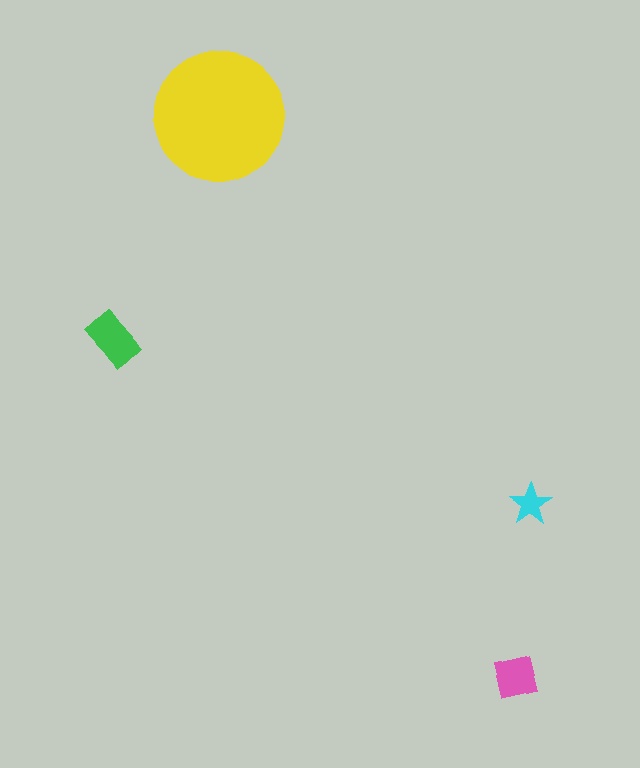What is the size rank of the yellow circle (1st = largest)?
1st.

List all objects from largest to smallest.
The yellow circle, the green rectangle, the pink square, the cyan star.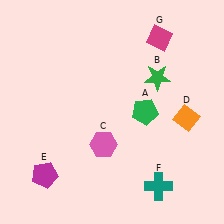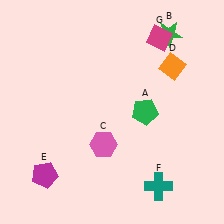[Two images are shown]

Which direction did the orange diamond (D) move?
The orange diamond (D) moved up.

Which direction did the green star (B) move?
The green star (B) moved up.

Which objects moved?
The objects that moved are: the green star (B), the orange diamond (D).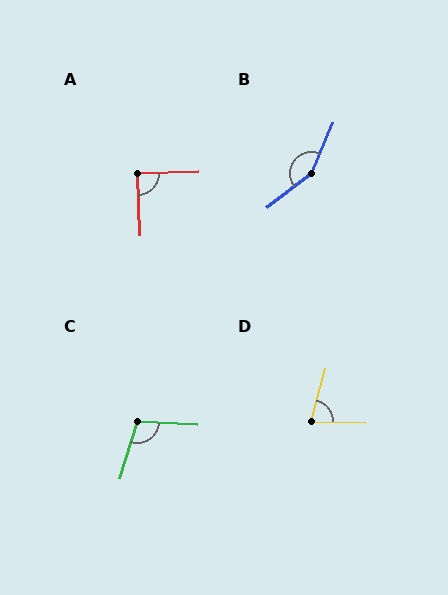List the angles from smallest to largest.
D (76°), A (90°), C (103°), B (150°).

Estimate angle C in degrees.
Approximately 103 degrees.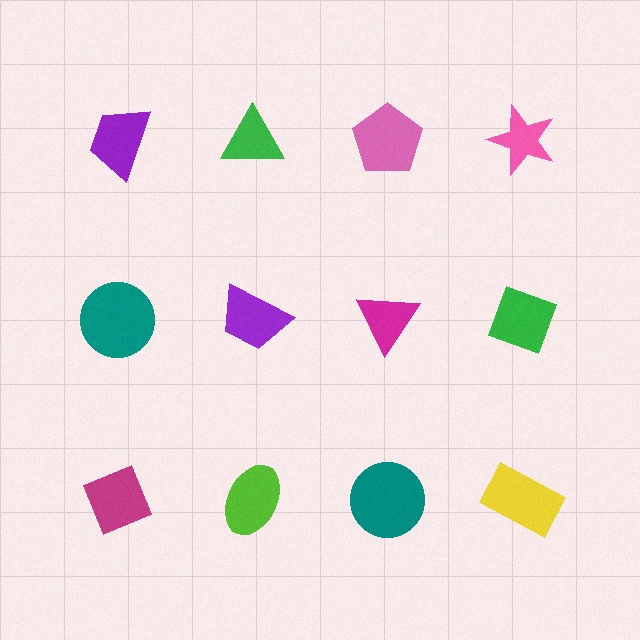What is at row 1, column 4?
A pink star.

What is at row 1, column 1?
A purple trapezoid.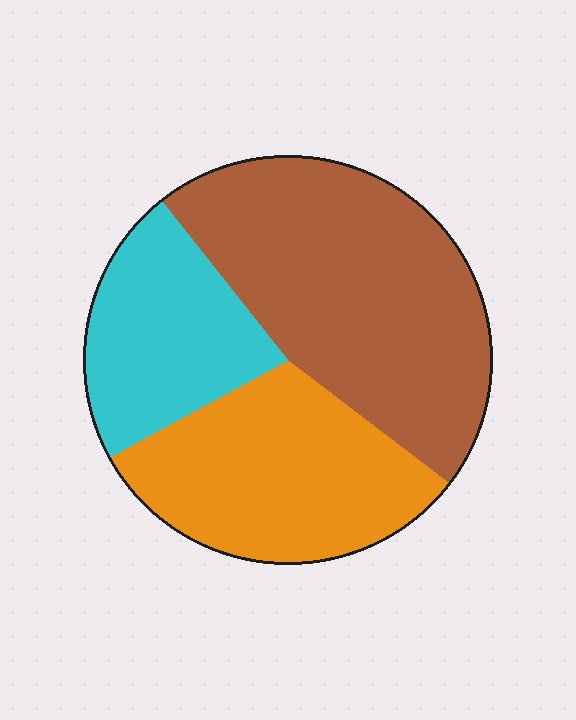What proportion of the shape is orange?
Orange covers about 30% of the shape.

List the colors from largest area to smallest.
From largest to smallest: brown, orange, cyan.